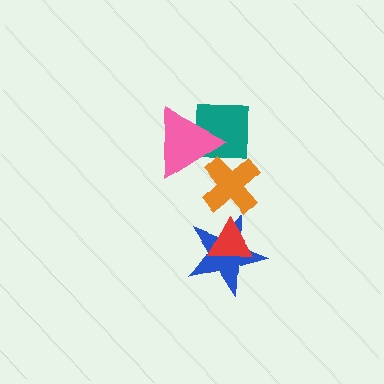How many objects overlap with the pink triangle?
2 objects overlap with the pink triangle.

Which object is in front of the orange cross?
The pink triangle is in front of the orange cross.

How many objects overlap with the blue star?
1 object overlaps with the blue star.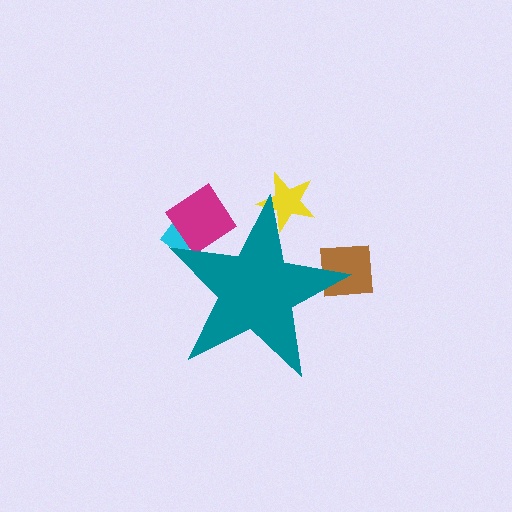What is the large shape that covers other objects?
A teal star.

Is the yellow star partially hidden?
Yes, the yellow star is partially hidden behind the teal star.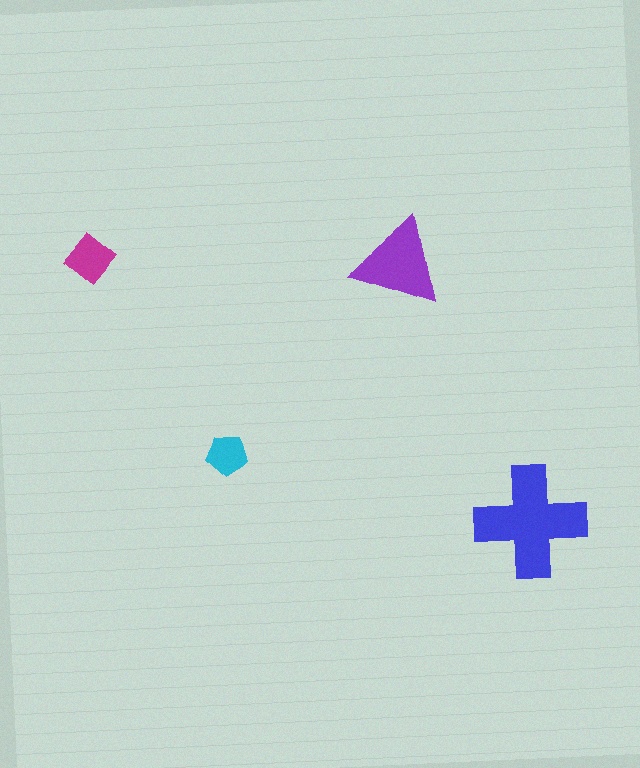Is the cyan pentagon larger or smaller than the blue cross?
Smaller.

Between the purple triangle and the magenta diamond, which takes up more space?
The purple triangle.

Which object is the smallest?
The cyan pentagon.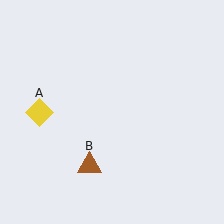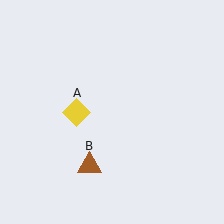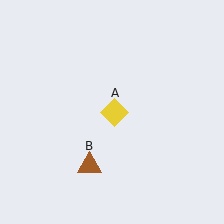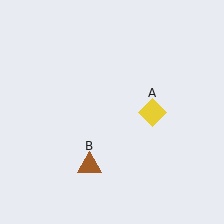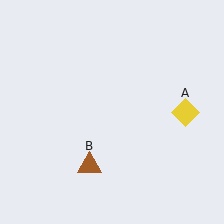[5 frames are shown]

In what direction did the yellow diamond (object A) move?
The yellow diamond (object A) moved right.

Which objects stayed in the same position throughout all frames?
Brown triangle (object B) remained stationary.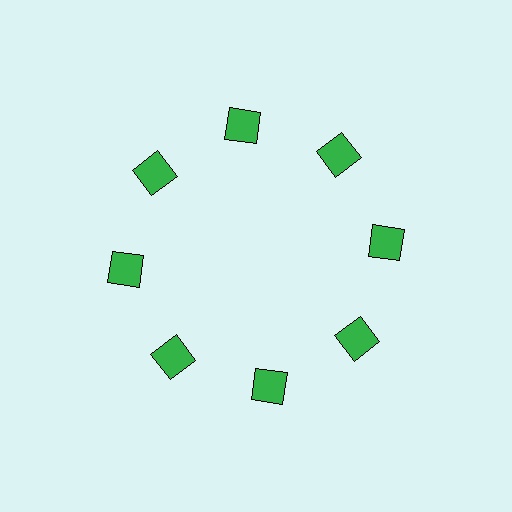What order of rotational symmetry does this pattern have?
This pattern has 8-fold rotational symmetry.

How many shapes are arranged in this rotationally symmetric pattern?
There are 8 shapes, arranged in 8 groups of 1.